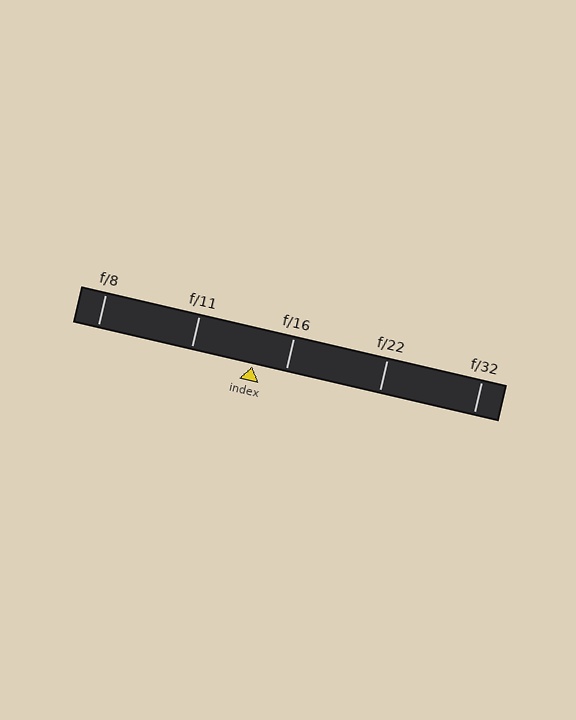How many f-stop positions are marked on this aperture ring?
There are 5 f-stop positions marked.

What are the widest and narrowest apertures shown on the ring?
The widest aperture shown is f/8 and the narrowest is f/32.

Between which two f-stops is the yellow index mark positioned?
The index mark is between f/11 and f/16.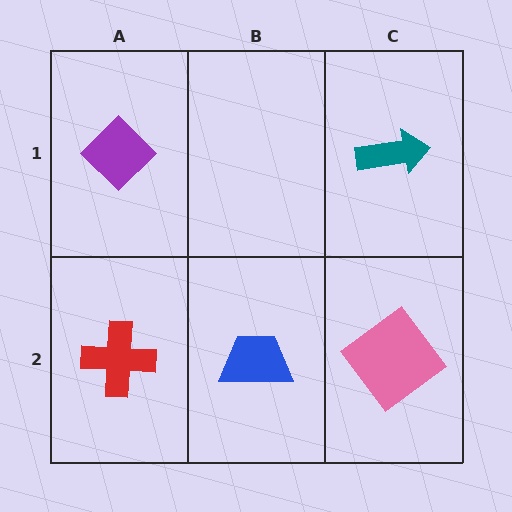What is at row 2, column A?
A red cross.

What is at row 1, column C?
A teal arrow.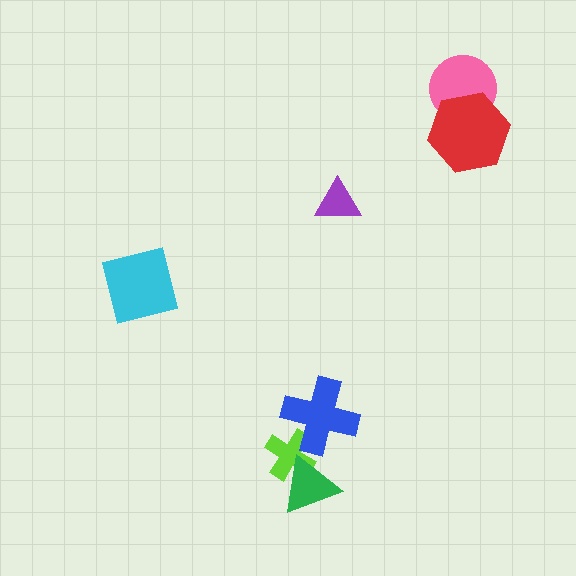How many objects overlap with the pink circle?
1 object overlaps with the pink circle.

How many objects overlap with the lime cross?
2 objects overlap with the lime cross.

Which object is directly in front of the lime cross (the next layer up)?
The green triangle is directly in front of the lime cross.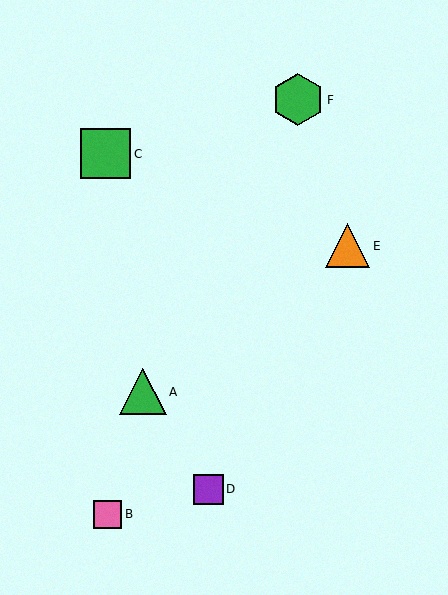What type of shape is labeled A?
Shape A is a green triangle.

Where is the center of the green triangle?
The center of the green triangle is at (143, 392).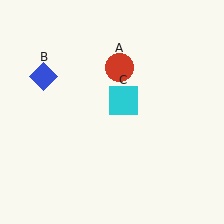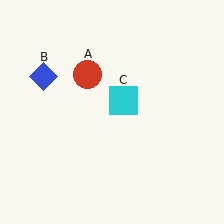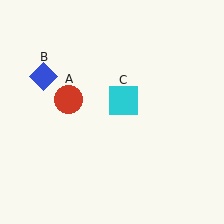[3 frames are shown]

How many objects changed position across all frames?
1 object changed position: red circle (object A).